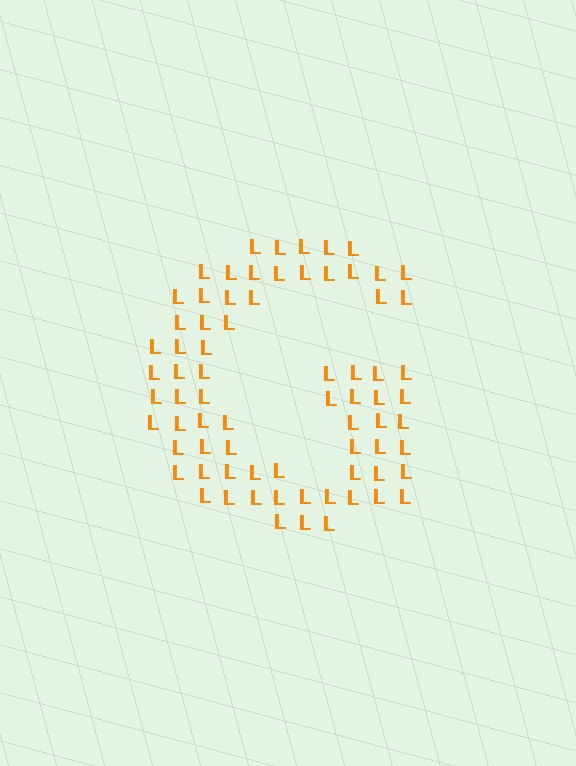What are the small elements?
The small elements are letter L's.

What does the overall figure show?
The overall figure shows the letter G.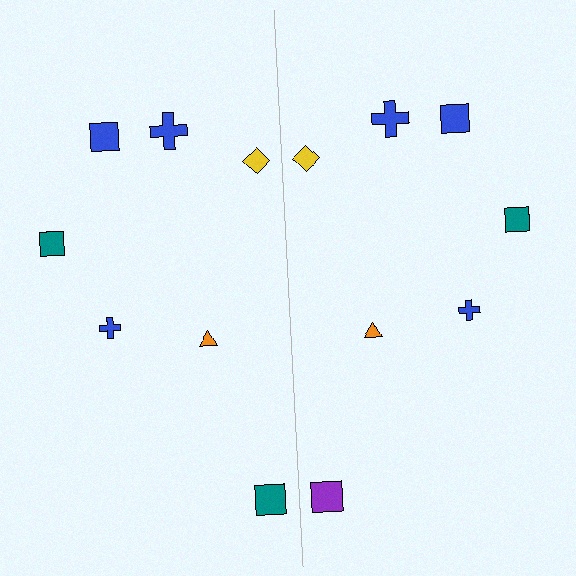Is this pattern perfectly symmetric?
No, the pattern is not perfectly symmetric. The purple square on the right side breaks the symmetry — its mirror counterpart is teal.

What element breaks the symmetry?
The purple square on the right side breaks the symmetry — its mirror counterpart is teal.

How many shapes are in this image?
There are 14 shapes in this image.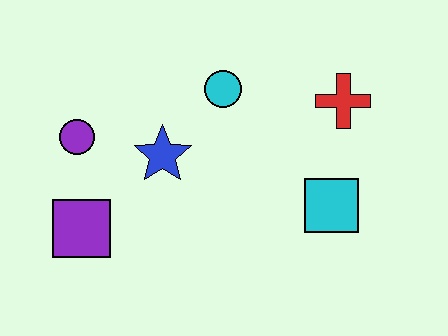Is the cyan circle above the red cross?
Yes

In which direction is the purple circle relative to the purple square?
The purple circle is above the purple square.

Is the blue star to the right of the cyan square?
No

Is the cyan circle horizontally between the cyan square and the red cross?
No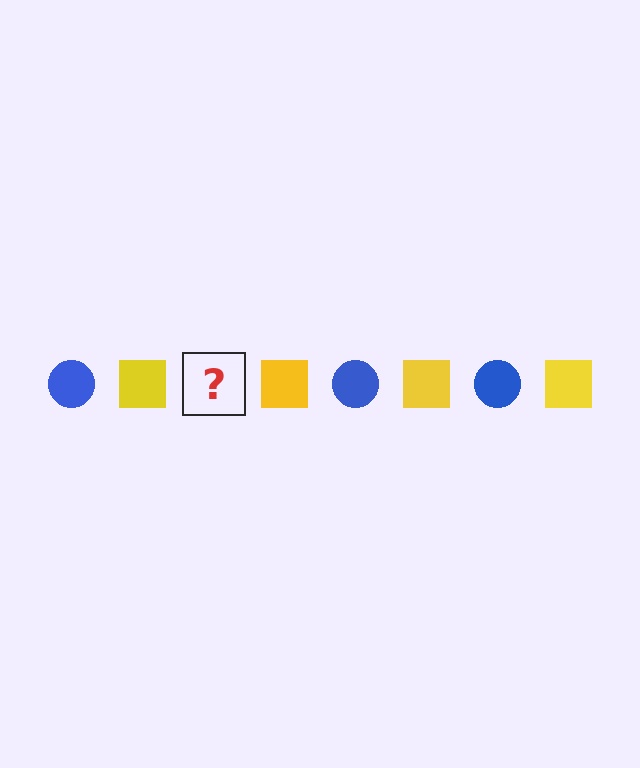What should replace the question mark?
The question mark should be replaced with a blue circle.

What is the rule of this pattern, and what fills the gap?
The rule is that the pattern alternates between blue circle and yellow square. The gap should be filled with a blue circle.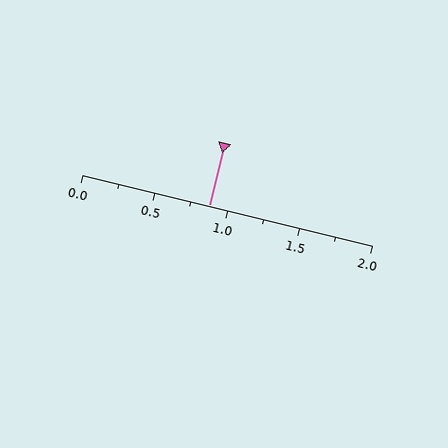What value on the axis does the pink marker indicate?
The marker indicates approximately 0.88.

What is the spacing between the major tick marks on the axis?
The major ticks are spaced 0.5 apart.